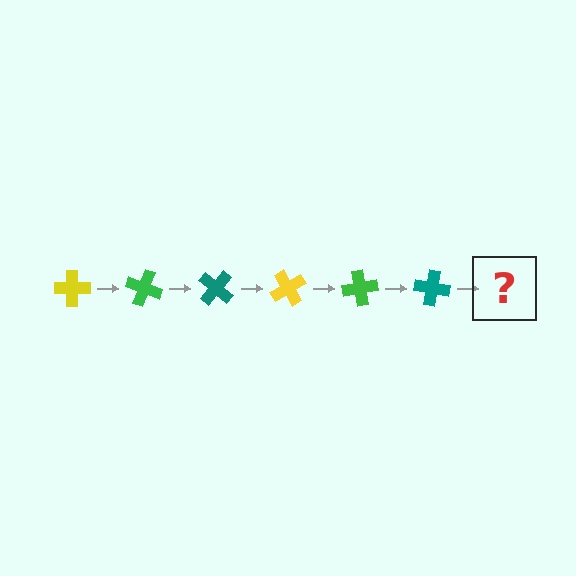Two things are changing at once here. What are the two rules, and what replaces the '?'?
The two rules are that it rotates 20 degrees each step and the color cycles through yellow, green, and teal. The '?' should be a yellow cross, rotated 120 degrees from the start.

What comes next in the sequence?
The next element should be a yellow cross, rotated 120 degrees from the start.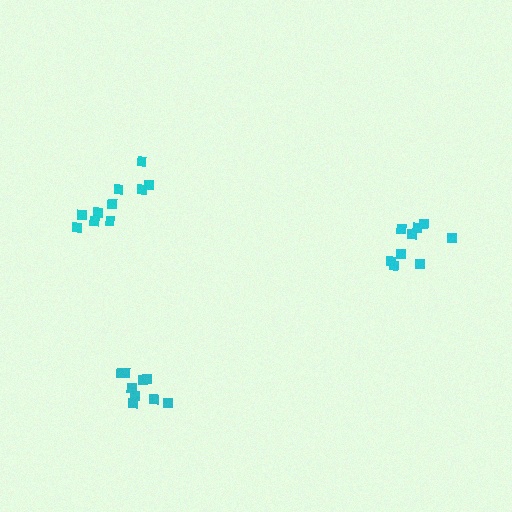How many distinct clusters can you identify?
There are 3 distinct clusters.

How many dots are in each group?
Group 1: 9 dots, Group 2: 9 dots, Group 3: 10 dots (28 total).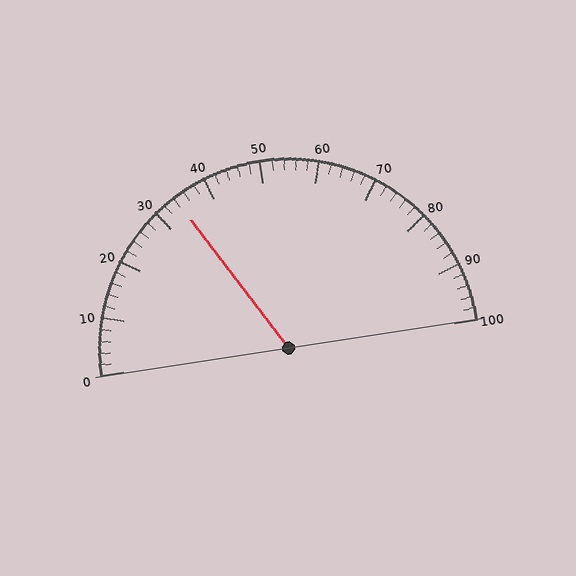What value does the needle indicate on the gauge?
The needle indicates approximately 34.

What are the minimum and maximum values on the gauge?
The gauge ranges from 0 to 100.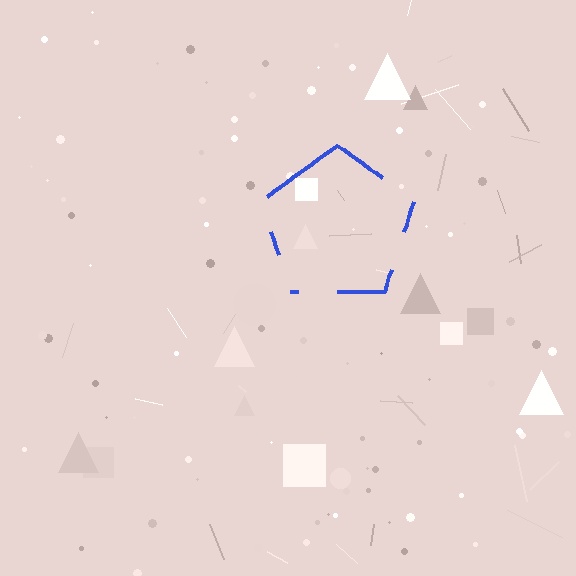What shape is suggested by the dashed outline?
The dashed outline suggests a pentagon.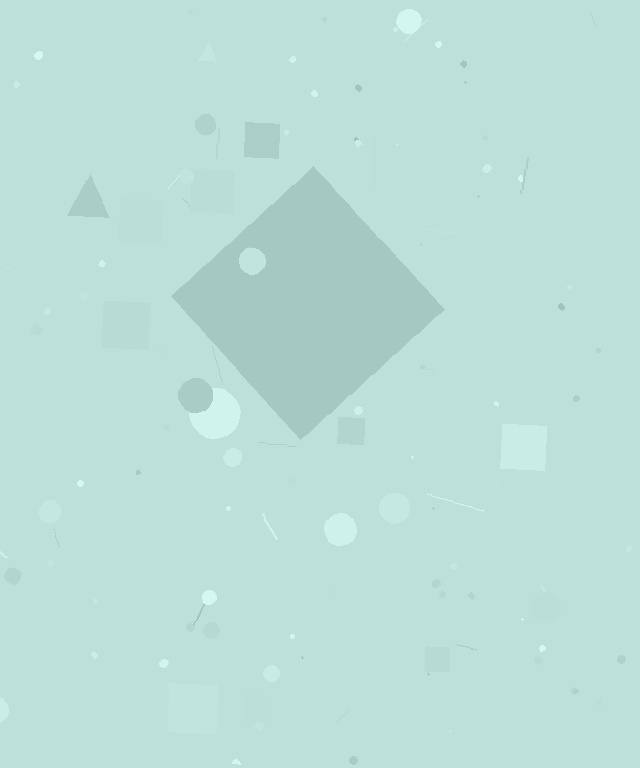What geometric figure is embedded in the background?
A diamond is embedded in the background.